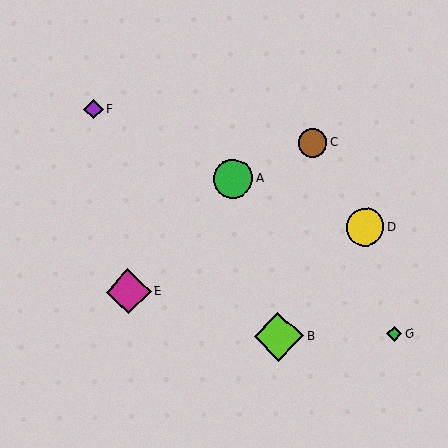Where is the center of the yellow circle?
The center of the yellow circle is at (365, 227).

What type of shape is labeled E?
Shape E is a magenta diamond.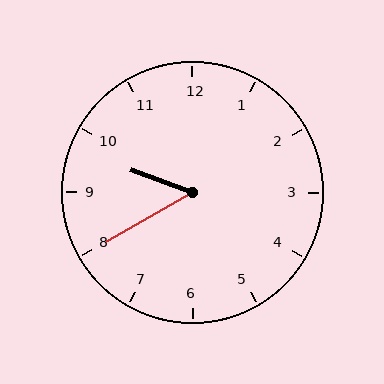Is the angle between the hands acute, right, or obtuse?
It is acute.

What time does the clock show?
9:40.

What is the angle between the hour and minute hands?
Approximately 50 degrees.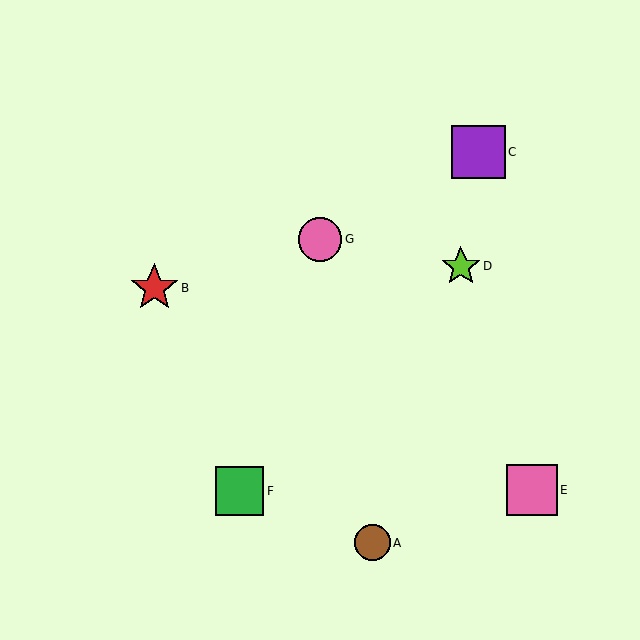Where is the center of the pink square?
The center of the pink square is at (532, 490).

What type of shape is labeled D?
Shape D is a lime star.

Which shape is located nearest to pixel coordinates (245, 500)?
The green square (labeled F) at (239, 491) is nearest to that location.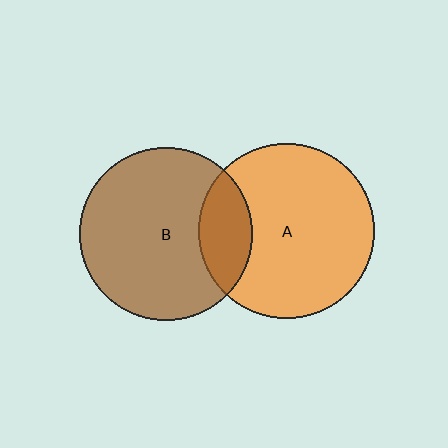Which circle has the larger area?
Circle A (orange).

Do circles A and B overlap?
Yes.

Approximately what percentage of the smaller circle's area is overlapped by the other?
Approximately 20%.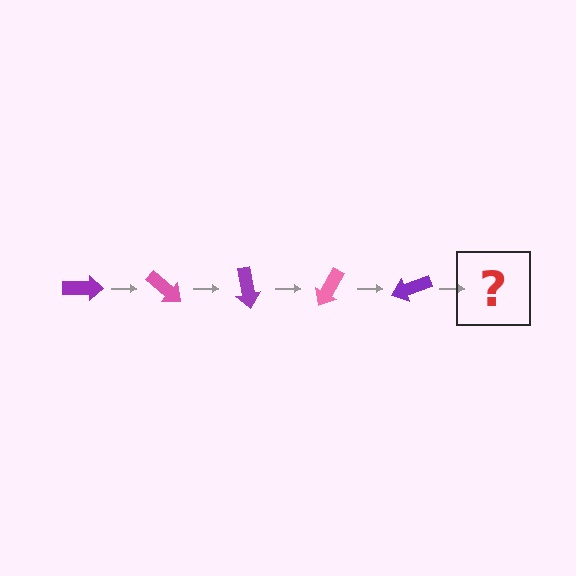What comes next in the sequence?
The next element should be a pink arrow, rotated 200 degrees from the start.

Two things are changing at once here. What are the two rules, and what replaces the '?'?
The two rules are that it rotates 40 degrees each step and the color cycles through purple and pink. The '?' should be a pink arrow, rotated 200 degrees from the start.